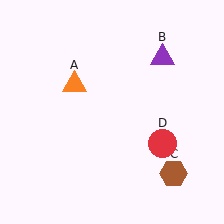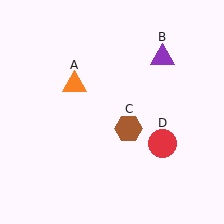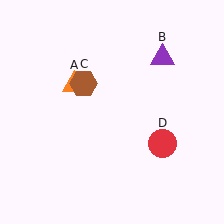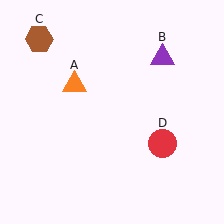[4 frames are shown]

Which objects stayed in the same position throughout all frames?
Orange triangle (object A) and purple triangle (object B) and red circle (object D) remained stationary.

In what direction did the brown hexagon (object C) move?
The brown hexagon (object C) moved up and to the left.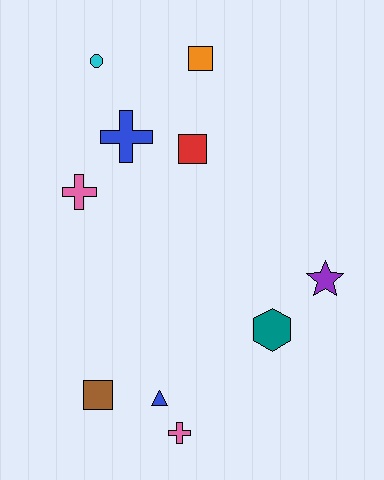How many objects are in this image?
There are 10 objects.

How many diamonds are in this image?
There are no diamonds.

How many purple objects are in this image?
There is 1 purple object.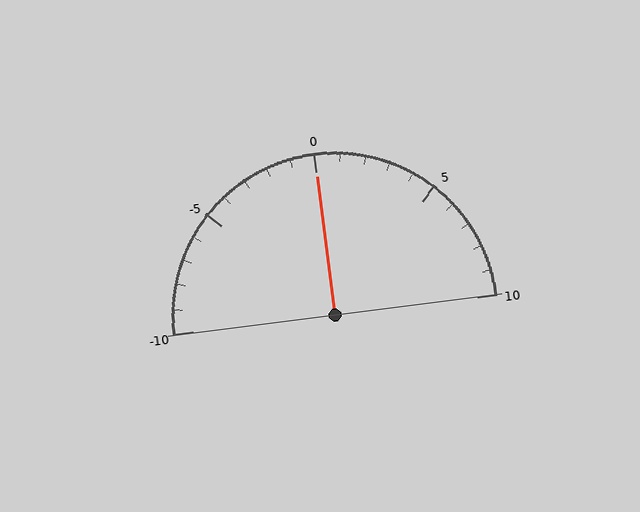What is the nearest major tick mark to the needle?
The nearest major tick mark is 0.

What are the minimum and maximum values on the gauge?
The gauge ranges from -10 to 10.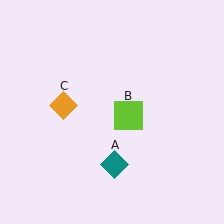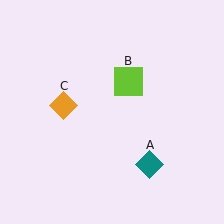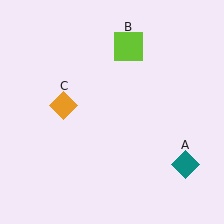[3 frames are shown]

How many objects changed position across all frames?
2 objects changed position: teal diamond (object A), lime square (object B).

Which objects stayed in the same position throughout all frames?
Orange diamond (object C) remained stationary.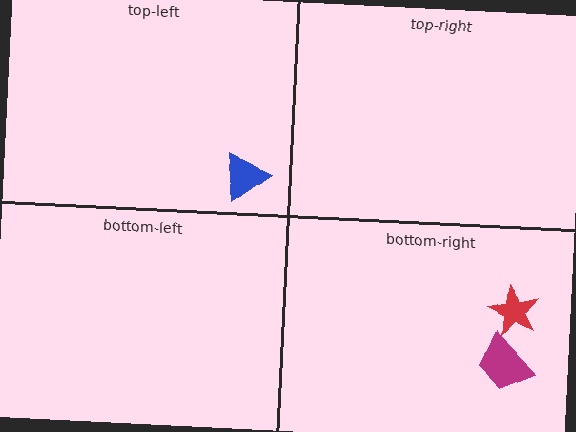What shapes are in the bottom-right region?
The red star, the magenta trapezoid.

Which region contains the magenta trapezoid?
The bottom-right region.